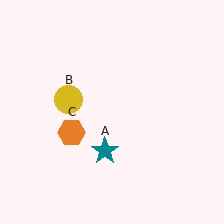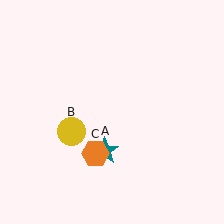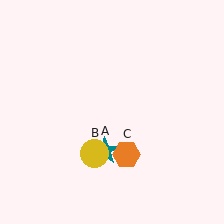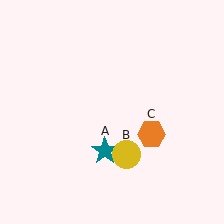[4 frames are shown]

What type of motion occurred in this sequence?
The yellow circle (object B), orange hexagon (object C) rotated counterclockwise around the center of the scene.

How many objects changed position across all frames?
2 objects changed position: yellow circle (object B), orange hexagon (object C).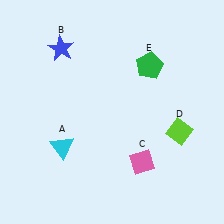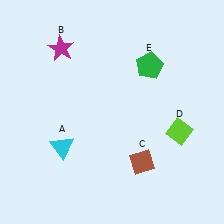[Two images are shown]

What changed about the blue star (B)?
In Image 1, B is blue. In Image 2, it changed to magenta.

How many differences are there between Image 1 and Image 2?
There are 2 differences between the two images.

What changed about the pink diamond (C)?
In Image 1, C is pink. In Image 2, it changed to brown.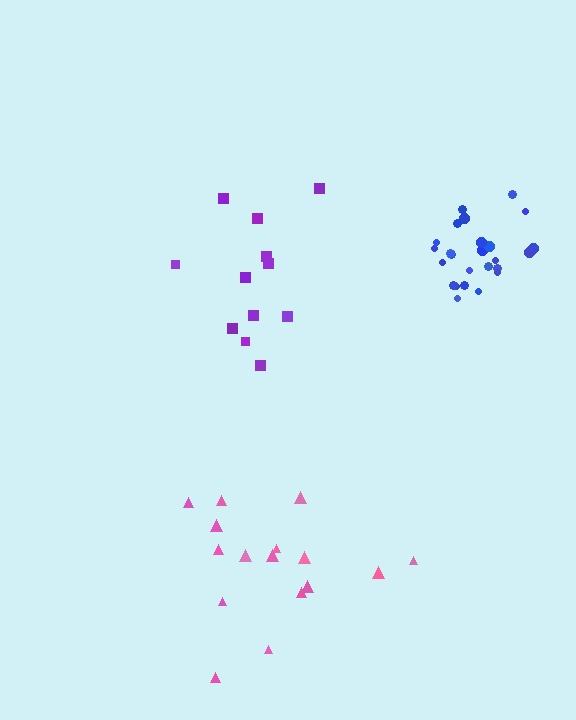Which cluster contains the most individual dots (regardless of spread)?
Blue (25).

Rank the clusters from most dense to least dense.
blue, pink, purple.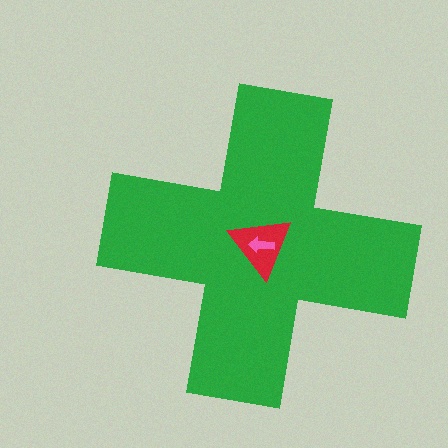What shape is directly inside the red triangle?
The pink arrow.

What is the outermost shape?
The green cross.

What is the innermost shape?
The pink arrow.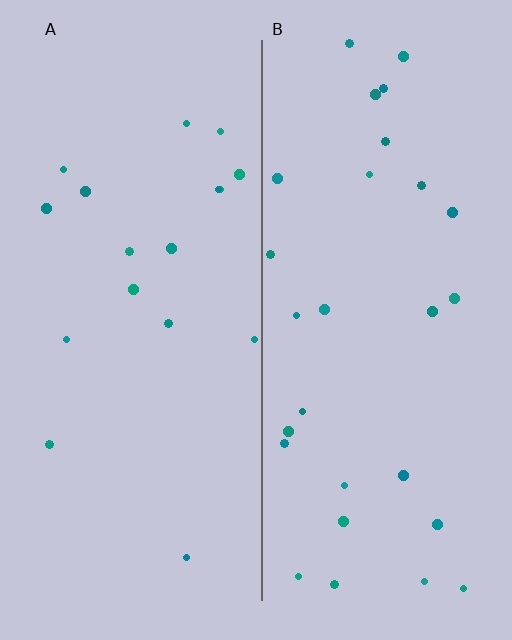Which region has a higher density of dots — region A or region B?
B (the right).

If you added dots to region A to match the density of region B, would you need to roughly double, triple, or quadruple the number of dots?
Approximately double.